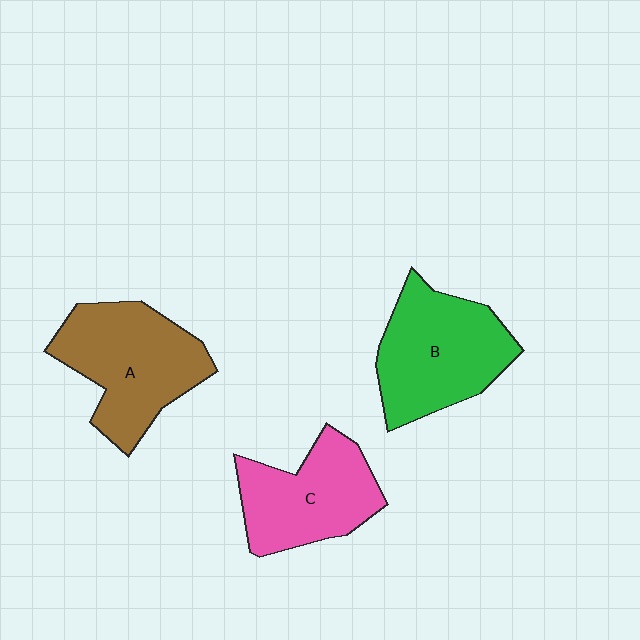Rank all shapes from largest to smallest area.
From largest to smallest: A (brown), B (green), C (pink).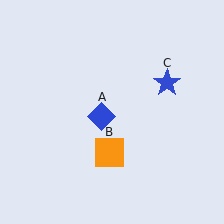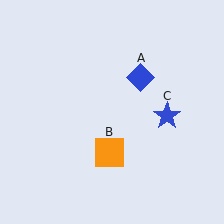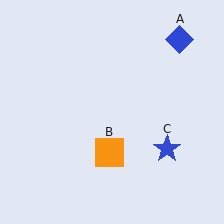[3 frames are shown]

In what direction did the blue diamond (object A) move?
The blue diamond (object A) moved up and to the right.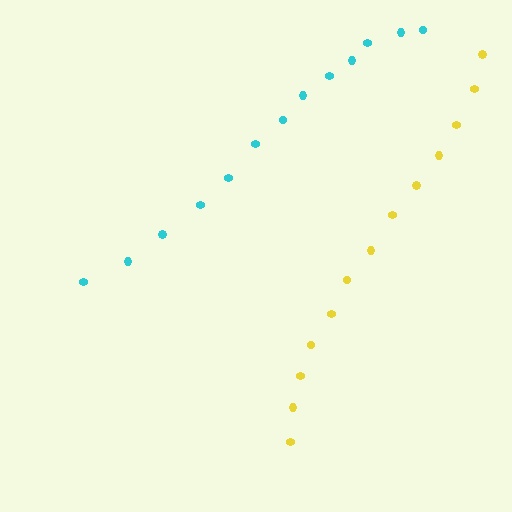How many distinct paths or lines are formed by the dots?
There are 2 distinct paths.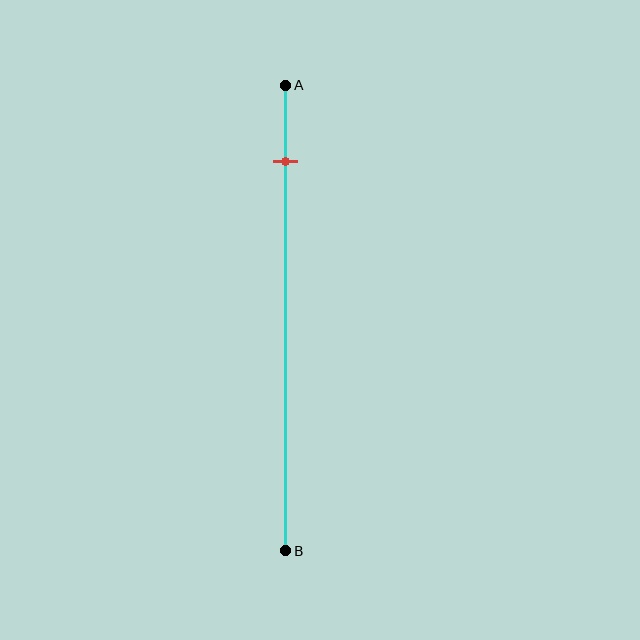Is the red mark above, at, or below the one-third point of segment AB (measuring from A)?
The red mark is above the one-third point of segment AB.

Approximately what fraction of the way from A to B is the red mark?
The red mark is approximately 15% of the way from A to B.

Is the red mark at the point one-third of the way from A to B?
No, the mark is at about 15% from A, not at the 33% one-third point.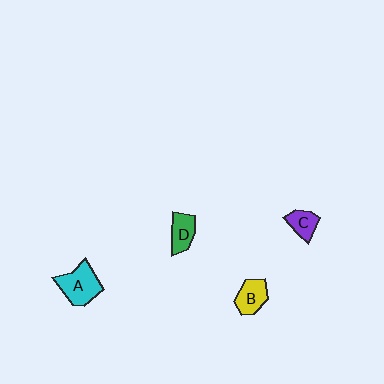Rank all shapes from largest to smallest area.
From largest to smallest: A (cyan), B (yellow), D (green), C (purple).